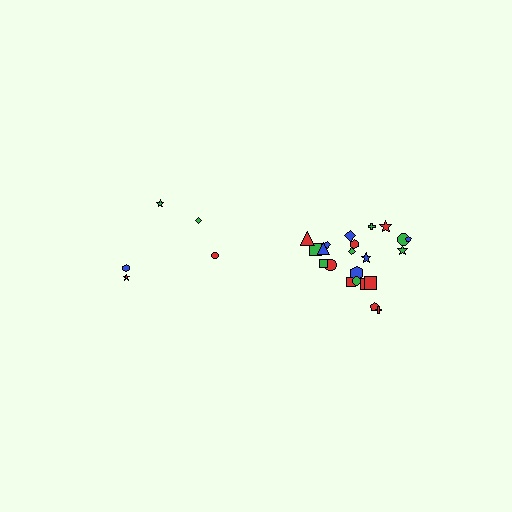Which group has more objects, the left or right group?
The right group.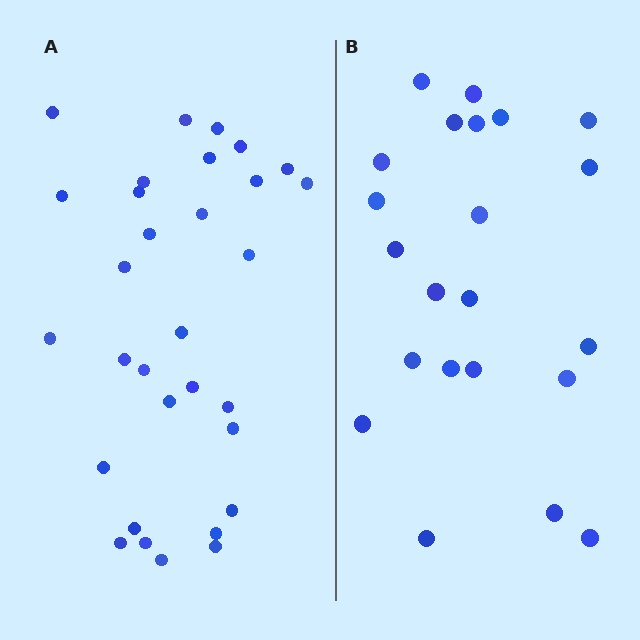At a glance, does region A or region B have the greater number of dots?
Region A (the left region) has more dots.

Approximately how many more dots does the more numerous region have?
Region A has roughly 8 or so more dots than region B.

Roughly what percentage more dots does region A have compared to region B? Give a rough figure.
About 40% more.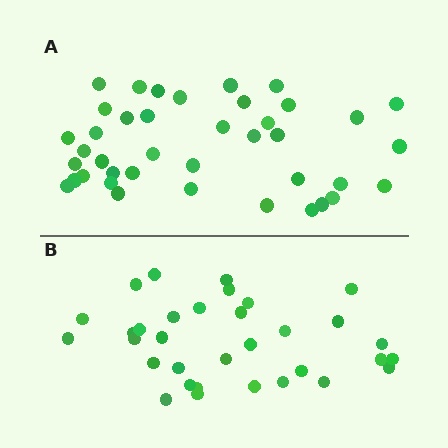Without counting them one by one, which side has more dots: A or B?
Region A (the top region) has more dots.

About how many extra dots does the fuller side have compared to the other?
Region A has roughly 8 or so more dots than region B.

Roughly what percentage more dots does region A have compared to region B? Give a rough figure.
About 20% more.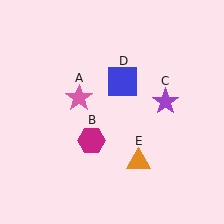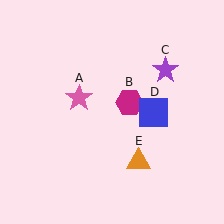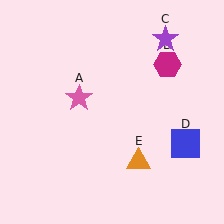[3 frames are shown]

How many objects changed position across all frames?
3 objects changed position: magenta hexagon (object B), purple star (object C), blue square (object D).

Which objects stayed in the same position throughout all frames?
Pink star (object A) and orange triangle (object E) remained stationary.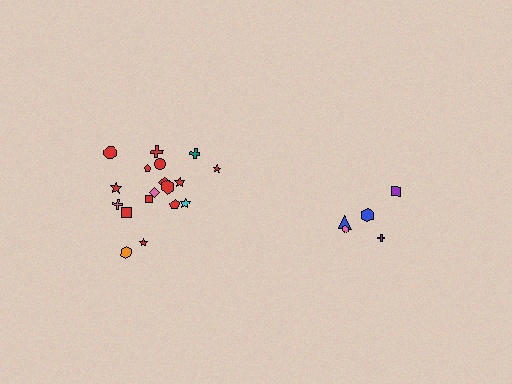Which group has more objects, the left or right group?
The left group.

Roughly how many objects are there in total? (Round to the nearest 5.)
Roughly 25 objects in total.